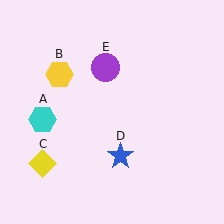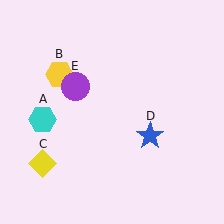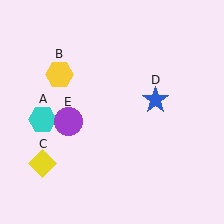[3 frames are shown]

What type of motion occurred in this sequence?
The blue star (object D), purple circle (object E) rotated counterclockwise around the center of the scene.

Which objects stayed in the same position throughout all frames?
Cyan hexagon (object A) and yellow hexagon (object B) and yellow diamond (object C) remained stationary.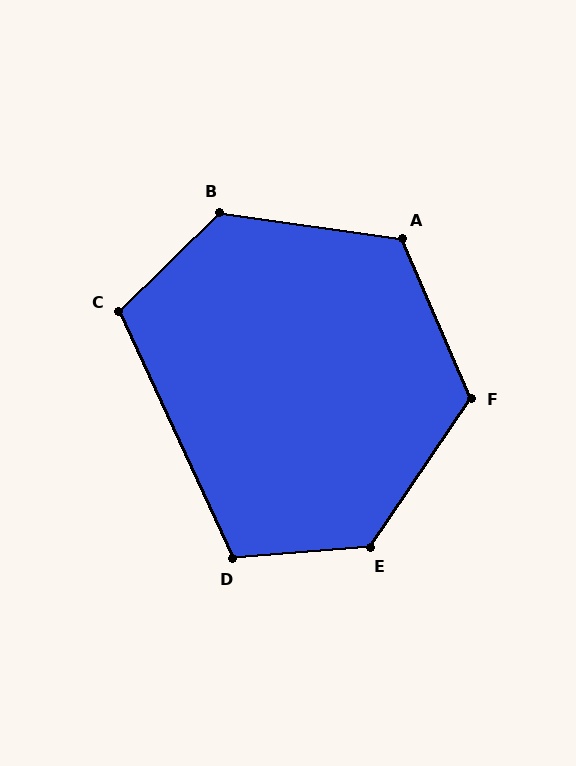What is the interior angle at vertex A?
Approximately 122 degrees (obtuse).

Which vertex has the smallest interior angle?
C, at approximately 110 degrees.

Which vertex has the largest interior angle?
E, at approximately 129 degrees.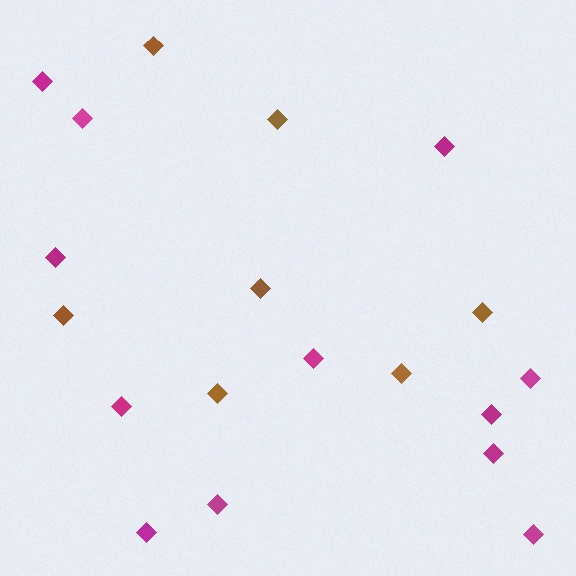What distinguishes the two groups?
There are 2 groups: one group of brown diamonds (7) and one group of magenta diamonds (12).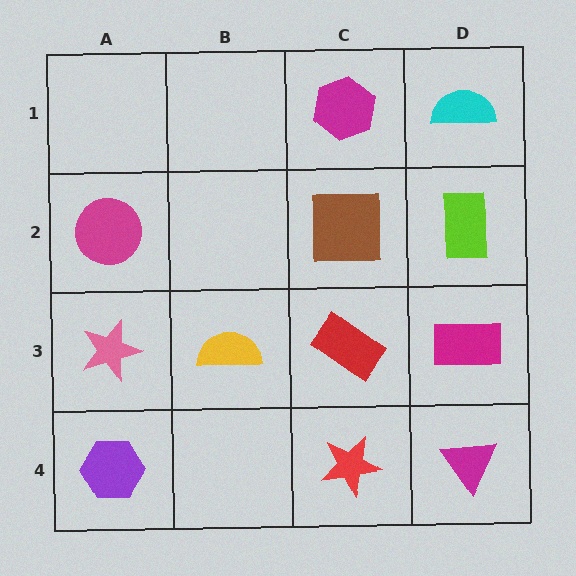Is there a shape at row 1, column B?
No, that cell is empty.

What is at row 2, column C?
A brown square.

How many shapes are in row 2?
3 shapes.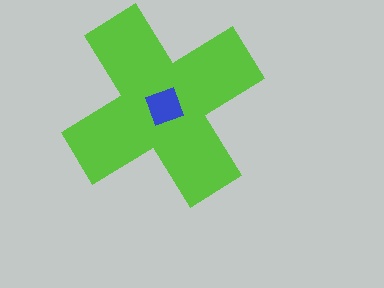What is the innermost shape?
The blue square.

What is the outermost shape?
The lime cross.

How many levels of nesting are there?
2.